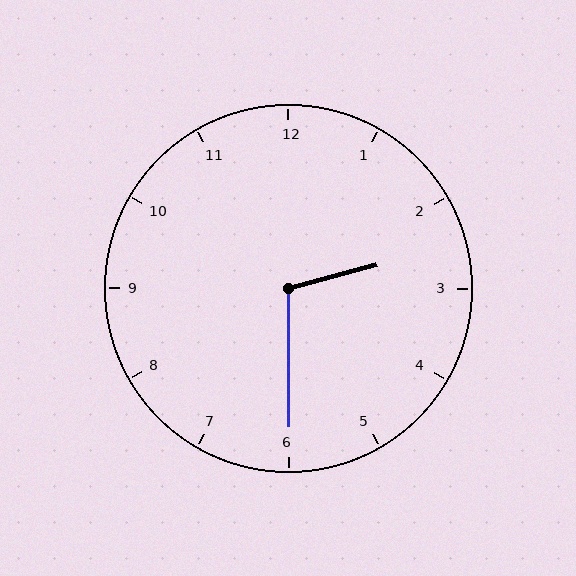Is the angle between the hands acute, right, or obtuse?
It is obtuse.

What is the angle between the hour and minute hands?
Approximately 105 degrees.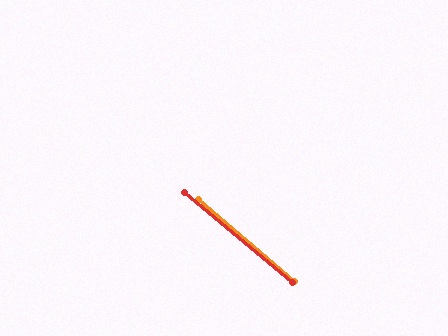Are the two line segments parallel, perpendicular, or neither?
Parallel — their directions differ by only 0.5°.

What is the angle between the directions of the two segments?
Approximately 0 degrees.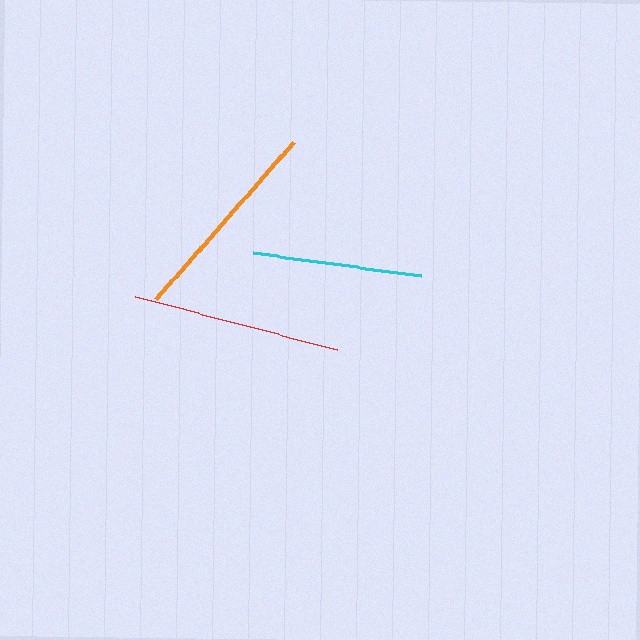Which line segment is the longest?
The orange line is the longest at approximately 209 pixels.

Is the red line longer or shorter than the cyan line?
The red line is longer than the cyan line.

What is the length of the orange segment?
The orange segment is approximately 209 pixels long.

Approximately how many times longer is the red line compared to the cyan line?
The red line is approximately 1.2 times the length of the cyan line.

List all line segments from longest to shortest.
From longest to shortest: orange, red, cyan.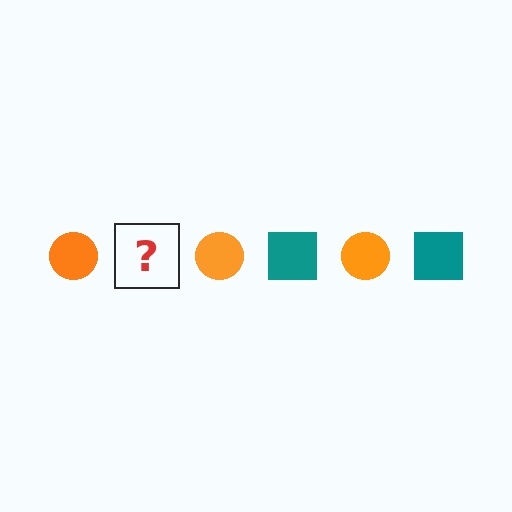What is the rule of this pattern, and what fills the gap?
The rule is that the pattern alternates between orange circle and teal square. The gap should be filled with a teal square.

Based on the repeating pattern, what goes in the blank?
The blank should be a teal square.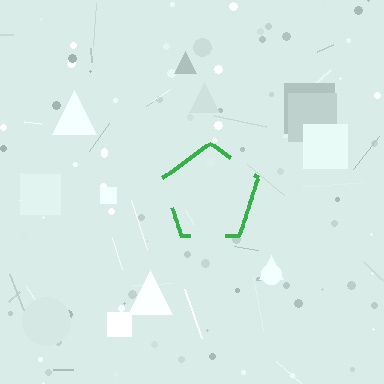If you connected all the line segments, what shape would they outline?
They would outline a pentagon.